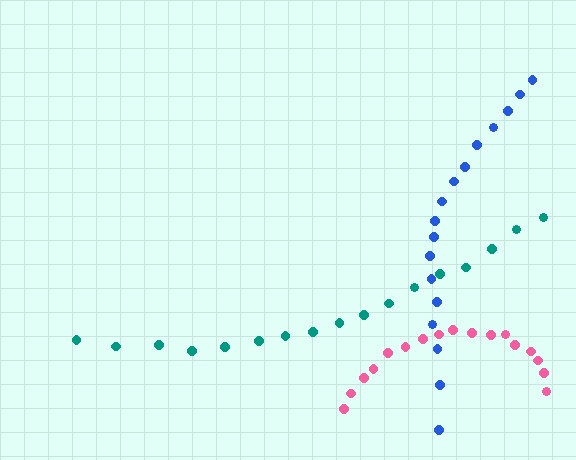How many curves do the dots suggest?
There are 3 distinct paths.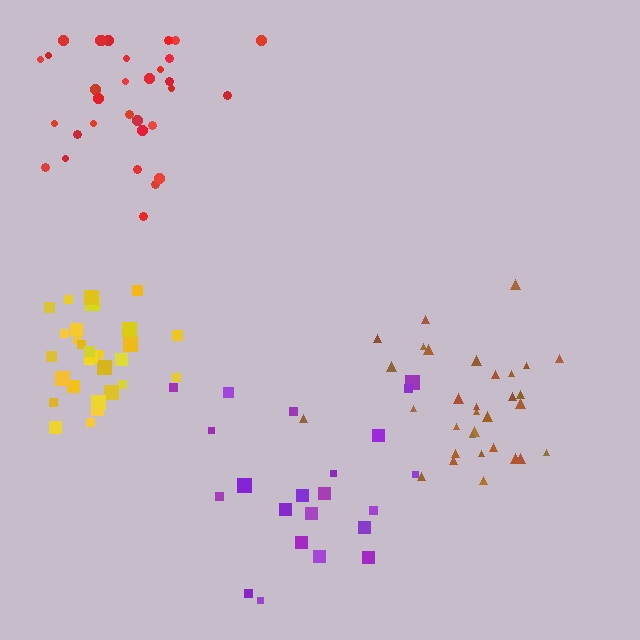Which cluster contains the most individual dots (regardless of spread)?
Red (33).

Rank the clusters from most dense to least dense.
yellow, red, brown, purple.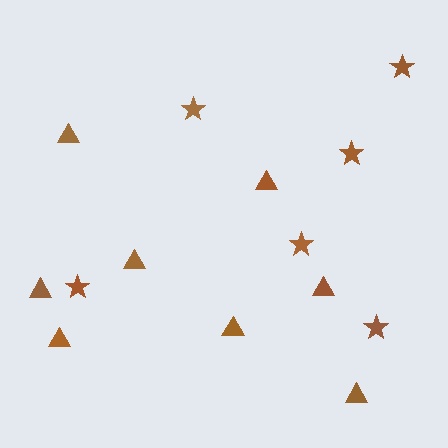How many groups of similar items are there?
There are 2 groups: one group of triangles (8) and one group of stars (6).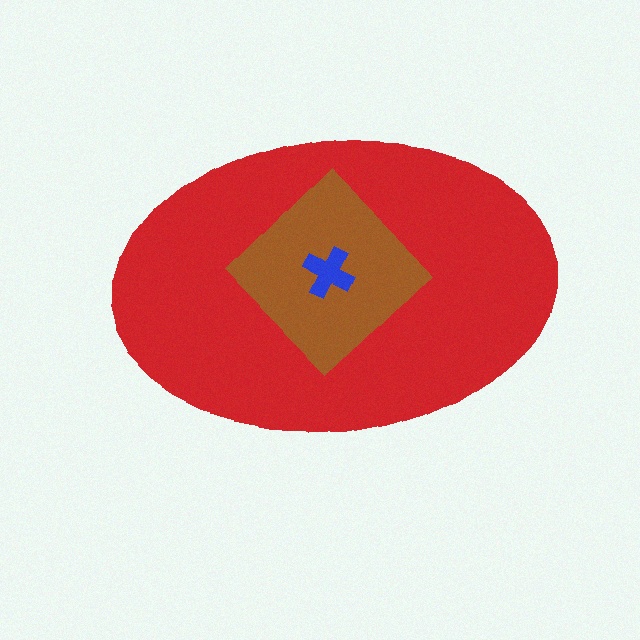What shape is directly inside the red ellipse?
The brown diamond.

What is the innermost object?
The blue cross.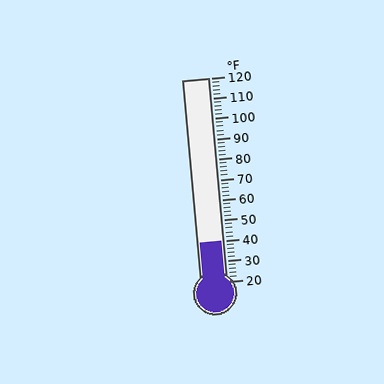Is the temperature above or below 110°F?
The temperature is below 110°F.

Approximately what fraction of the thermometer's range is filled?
The thermometer is filled to approximately 20% of its range.